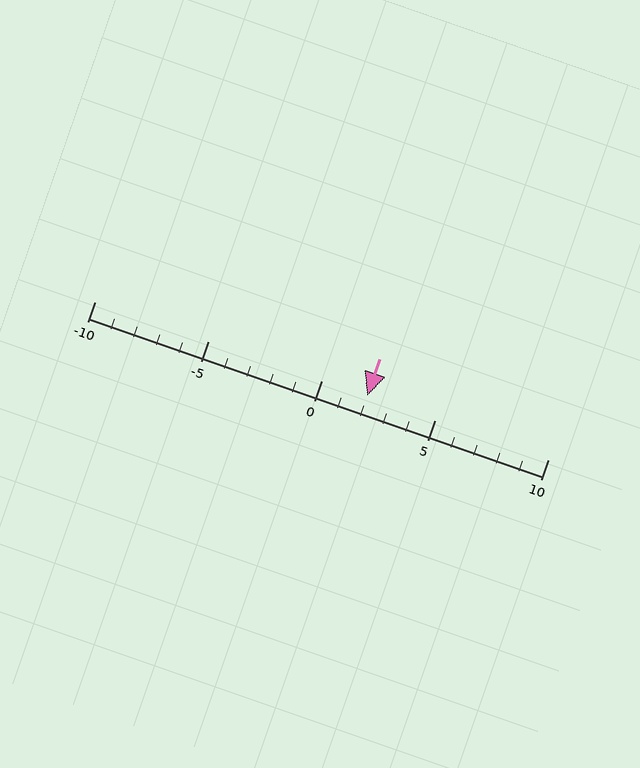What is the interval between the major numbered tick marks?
The major tick marks are spaced 5 units apart.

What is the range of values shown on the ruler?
The ruler shows values from -10 to 10.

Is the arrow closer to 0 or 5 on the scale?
The arrow is closer to 0.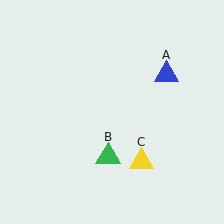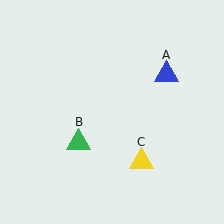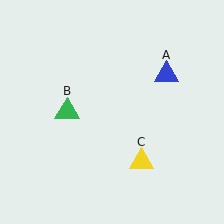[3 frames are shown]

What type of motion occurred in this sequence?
The green triangle (object B) rotated clockwise around the center of the scene.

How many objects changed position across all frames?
1 object changed position: green triangle (object B).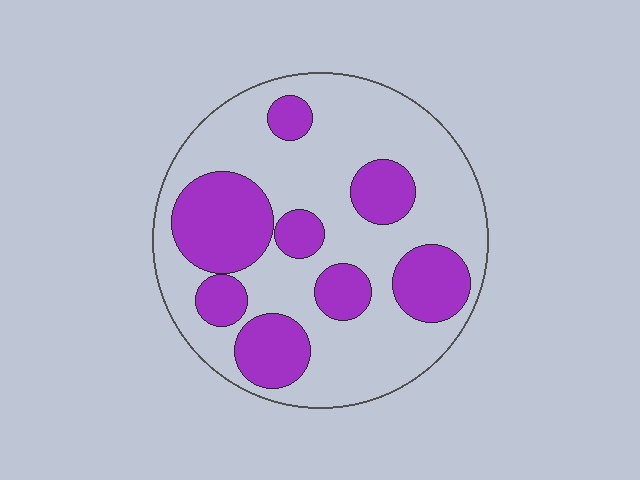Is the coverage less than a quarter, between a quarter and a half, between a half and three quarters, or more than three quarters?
Between a quarter and a half.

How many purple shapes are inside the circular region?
8.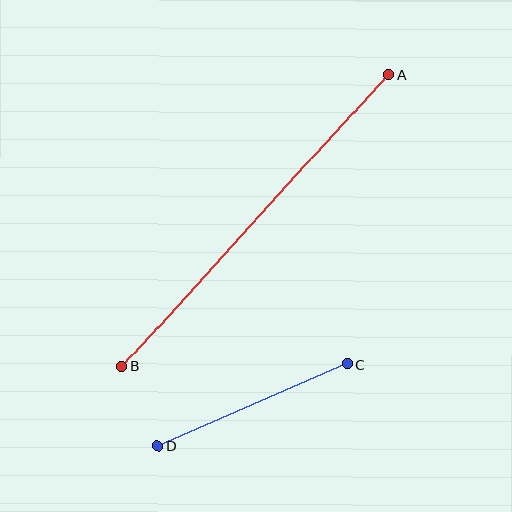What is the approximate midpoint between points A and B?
The midpoint is at approximately (255, 220) pixels.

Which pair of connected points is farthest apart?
Points A and B are farthest apart.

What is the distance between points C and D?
The distance is approximately 207 pixels.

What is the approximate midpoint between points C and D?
The midpoint is at approximately (253, 405) pixels.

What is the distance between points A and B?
The distance is approximately 396 pixels.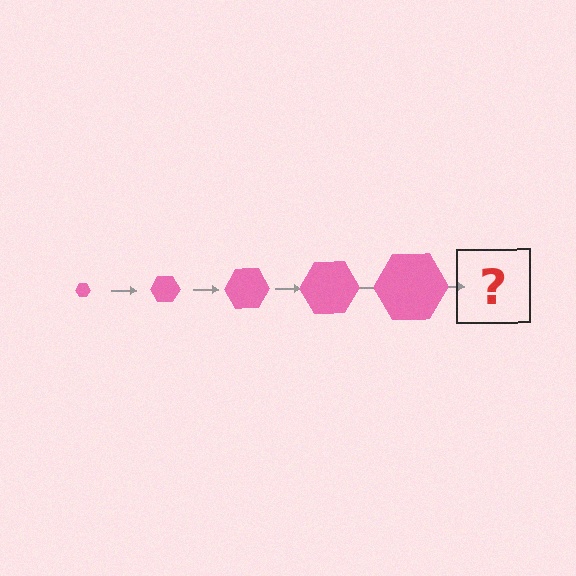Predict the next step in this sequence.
The next step is a pink hexagon, larger than the previous one.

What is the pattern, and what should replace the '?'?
The pattern is that the hexagon gets progressively larger each step. The '?' should be a pink hexagon, larger than the previous one.